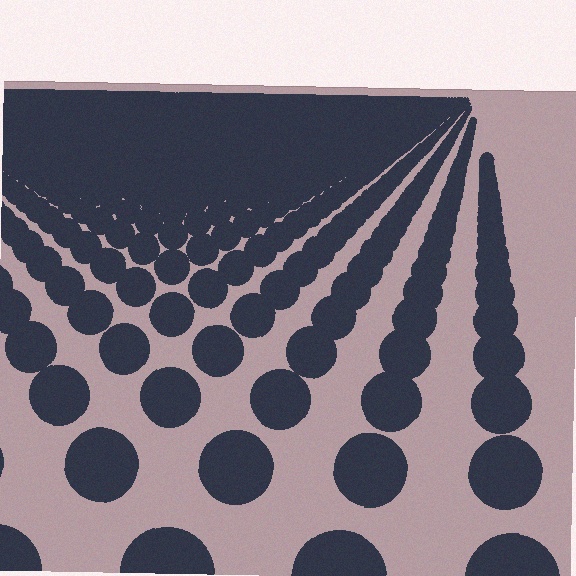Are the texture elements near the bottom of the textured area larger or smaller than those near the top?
Larger. Near the bottom, elements are closer to the viewer and appear at a bigger on-screen size.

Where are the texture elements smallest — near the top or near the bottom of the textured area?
Near the top.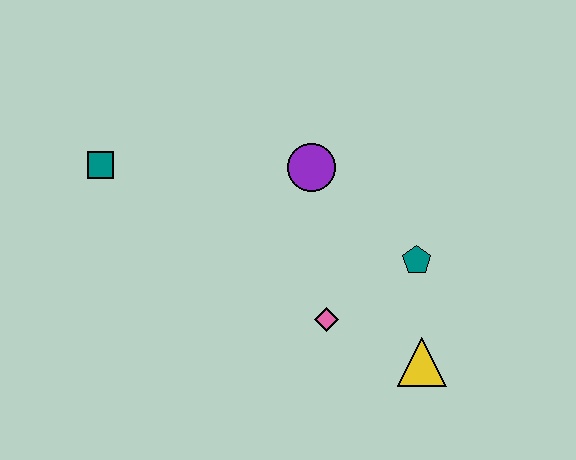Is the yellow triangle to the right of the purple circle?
Yes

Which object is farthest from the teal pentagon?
The teal square is farthest from the teal pentagon.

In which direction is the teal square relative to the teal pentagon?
The teal square is to the left of the teal pentagon.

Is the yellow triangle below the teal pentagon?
Yes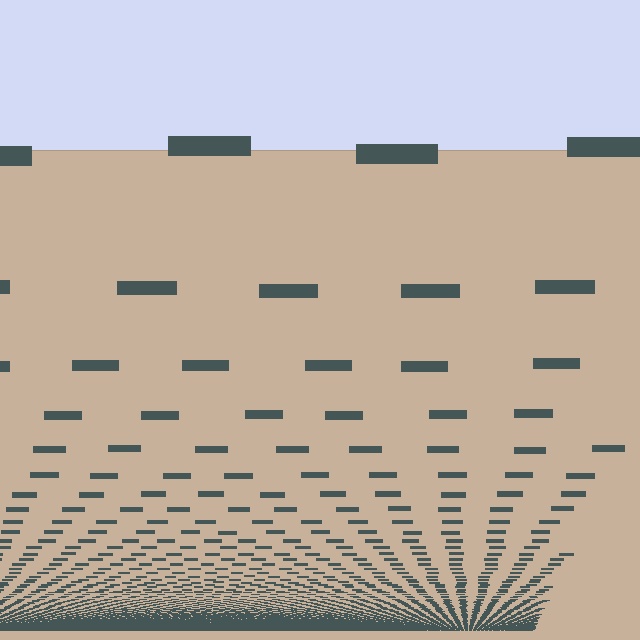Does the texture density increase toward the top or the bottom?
Density increases toward the bottom.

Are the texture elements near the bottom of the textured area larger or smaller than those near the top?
Smaller. The gradient is inverted — elements near the bottom are smaller and denser.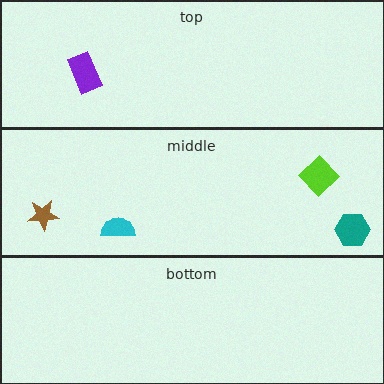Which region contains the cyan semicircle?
The middle region.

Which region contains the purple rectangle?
The top region.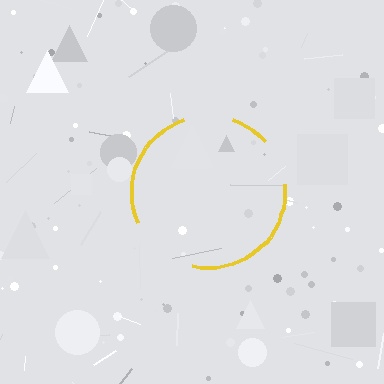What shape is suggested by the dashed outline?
The dashed outline suggests a circle.